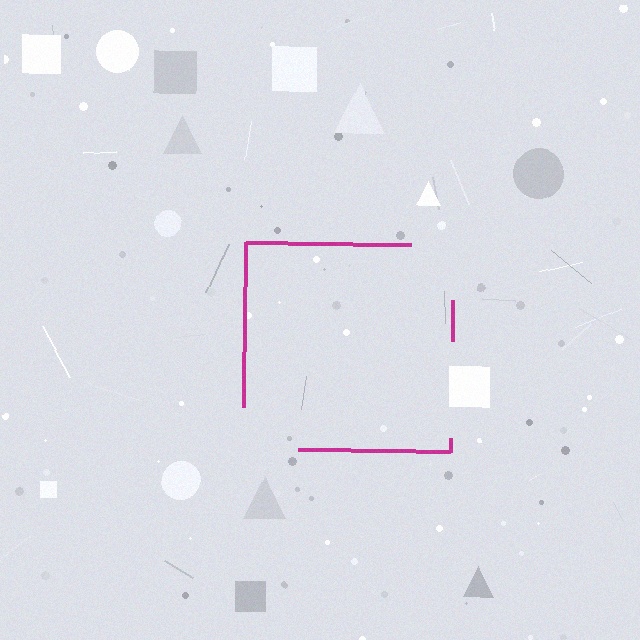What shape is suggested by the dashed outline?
The dashed outline suggests a square.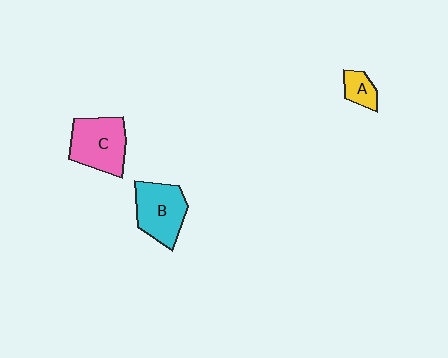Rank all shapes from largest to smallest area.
From largest to smallest: C (pink), B (cyan), A (yellow).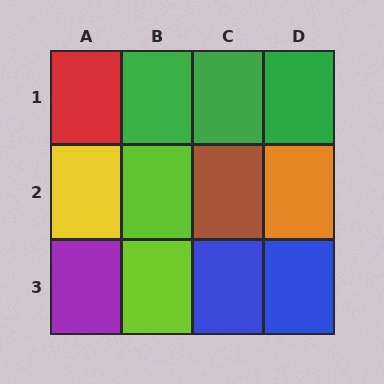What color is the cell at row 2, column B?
Lime.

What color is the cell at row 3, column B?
Lime.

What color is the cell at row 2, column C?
Brown.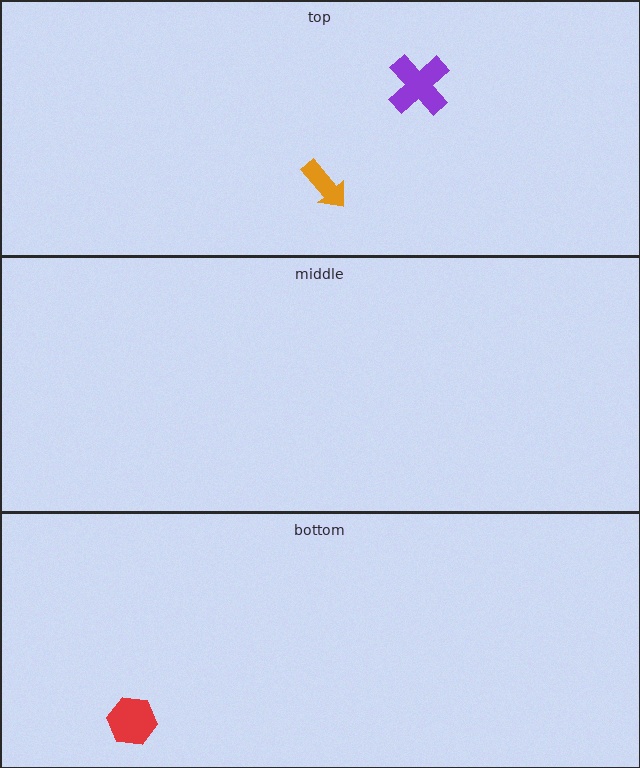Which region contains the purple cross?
The top region.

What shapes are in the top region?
The purple cross, the orange arrow.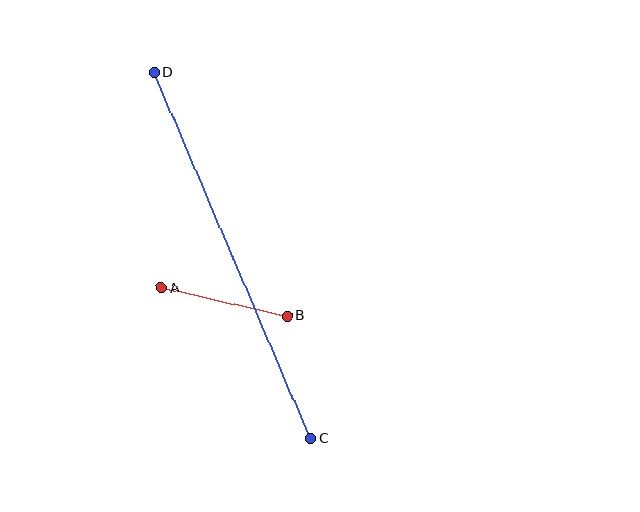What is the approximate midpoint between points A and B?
The midpoint is at approximately (224, 302) pixels.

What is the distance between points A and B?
The distance is approximately 129 pixels.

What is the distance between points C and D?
The distance is approximately 399 pixels.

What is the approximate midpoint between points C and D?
The midpoint is at approximately (233, 255) pixels.